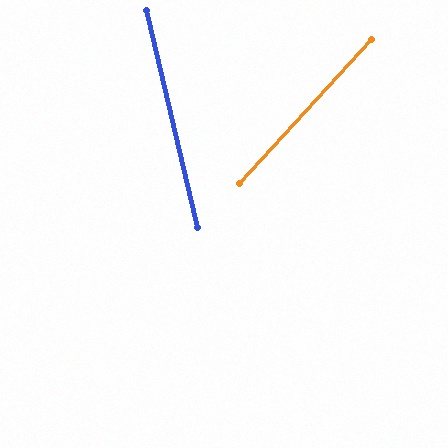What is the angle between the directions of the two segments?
Approximately 56 degrees.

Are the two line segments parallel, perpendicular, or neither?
Neither parallel nor perpendicular — they differ by about 56°.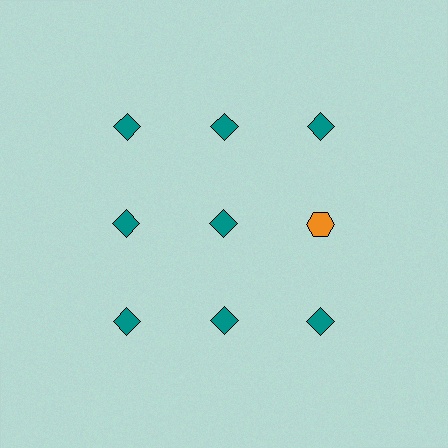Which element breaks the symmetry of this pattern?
The orange hexagon in the second row, center column breaks the symmetry. All other shapes are teal diamonds.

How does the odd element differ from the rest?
It differs in both color (orange instead of teal) and shape (hexagon instead of diamond).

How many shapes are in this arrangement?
There are 9 shapes arranged in a grid pattern.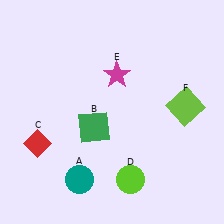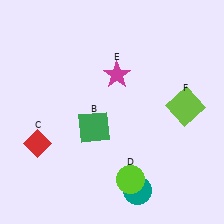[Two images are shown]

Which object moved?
The teal circle (A) moved right.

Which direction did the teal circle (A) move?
The teal circle (A) moved right.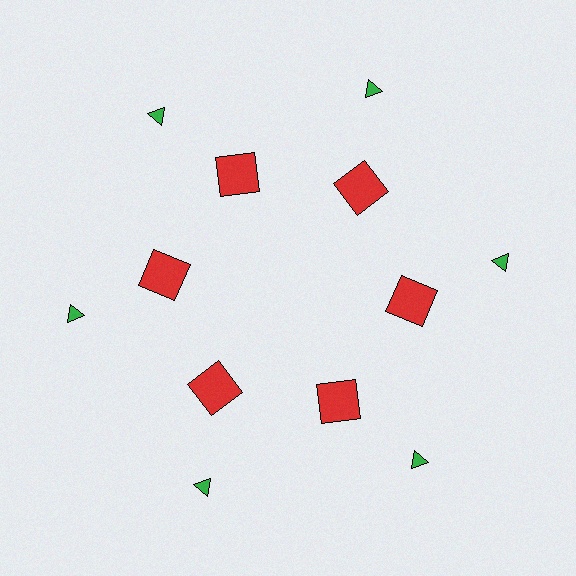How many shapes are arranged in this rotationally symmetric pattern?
There are 12 shapes, arranged in 6 groups of 2.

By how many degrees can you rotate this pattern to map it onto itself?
The pattern maps onto itself every 60 degrees of rotation.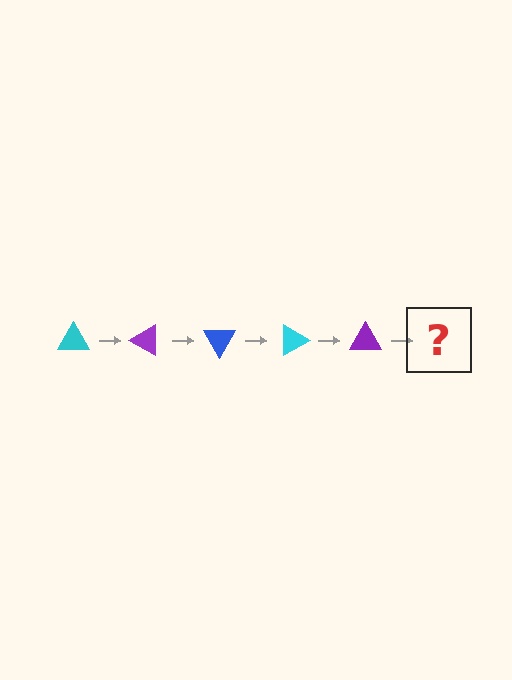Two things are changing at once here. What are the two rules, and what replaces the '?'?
The two rules are that it rotates 30 degrees each step and the color cycles through cyan, purple, and blue. The '?' should be a blue triangle, rotated 150 degrees from the start.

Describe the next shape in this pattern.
It should be a blue triangle, rotated 150 degrees from the start.